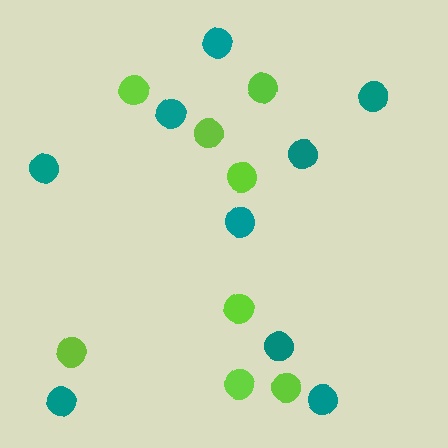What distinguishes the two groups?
There are 2 groups: one group of lime circles (8) and one group of teal circles (9).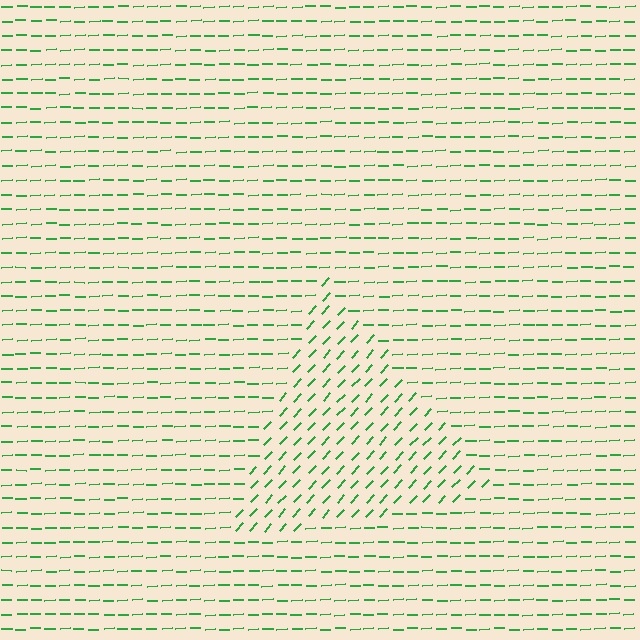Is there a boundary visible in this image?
Yes, there is a texture boundary formed by a change in line orientation.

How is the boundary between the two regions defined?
The boundary is defined purely by a change in line orientation (approximately 45 degrees difference). All lines are the same color and thickness.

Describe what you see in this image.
The image is filled with small green line segments. A triangle region in the image has lines oriented differently from the surrounding lines, creating a visible texture boundary.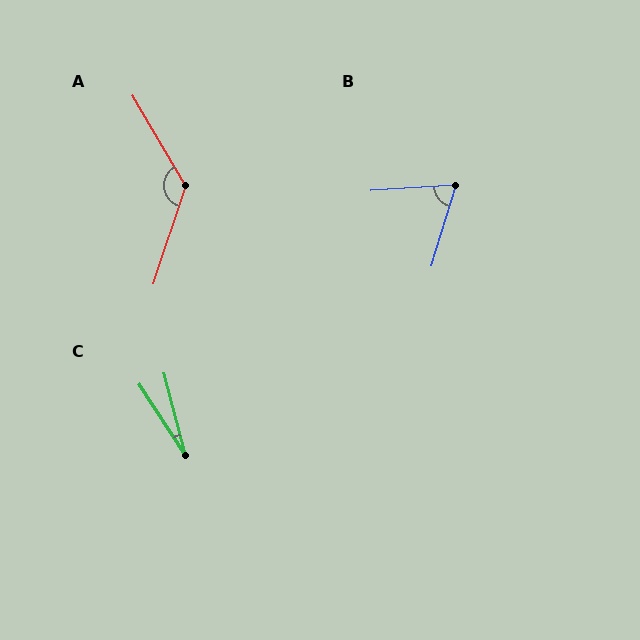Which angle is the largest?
A, at approximately 132 degrees.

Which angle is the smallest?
C, at approximately 18 degrees.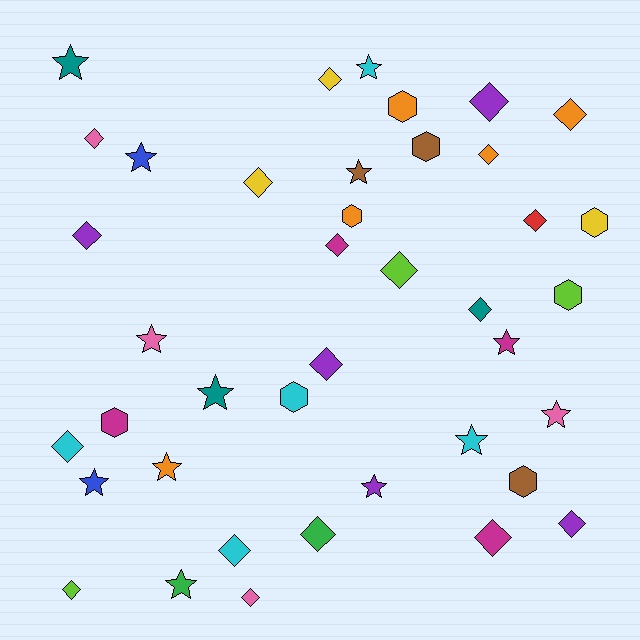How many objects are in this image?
There are 40 objects.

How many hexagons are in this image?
There are 8 hexagons.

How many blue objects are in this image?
There are 2 blue objects.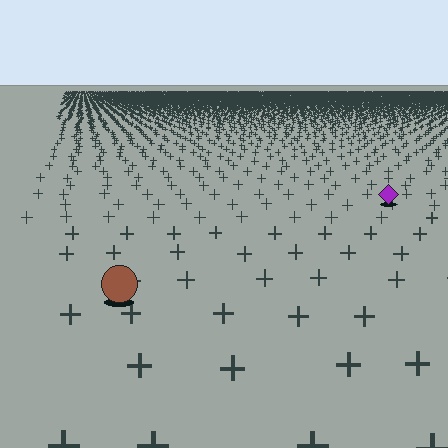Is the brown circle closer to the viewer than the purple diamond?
Yes. The brown circle is closer — you can tell from the texture gradient: the ground texture is coarser near it.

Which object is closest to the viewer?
The brown circle is closest. The texture marks near it are larger and more spread out.